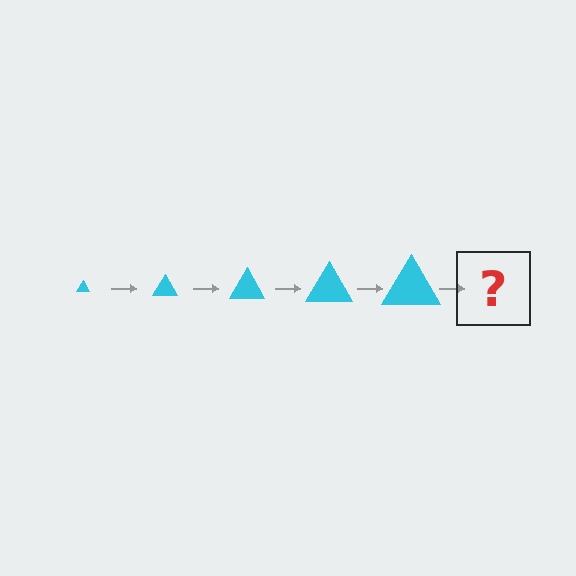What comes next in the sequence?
The next element should be a cyan triangle, larger than the previous one.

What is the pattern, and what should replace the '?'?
The pattern is that the triangle gets progressively larger each step. The '?' should be a cyan triangle, larger than the previous one.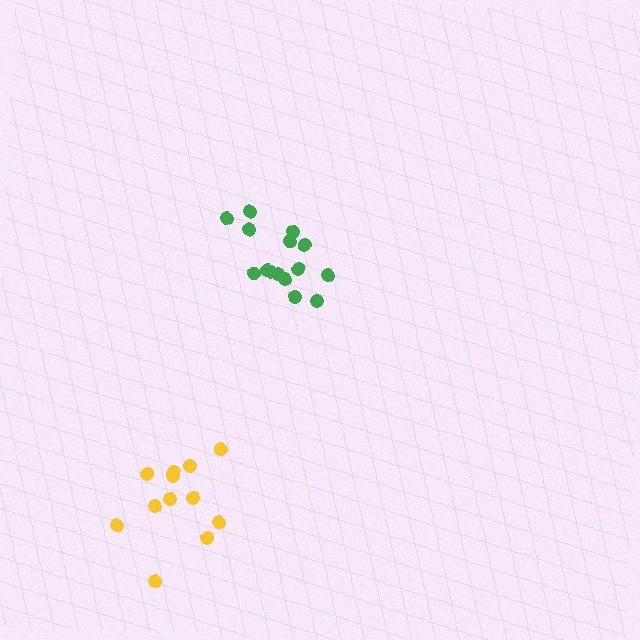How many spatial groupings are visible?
There are 2 spatial groupings.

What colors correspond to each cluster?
The clusters are colored: green, yellow.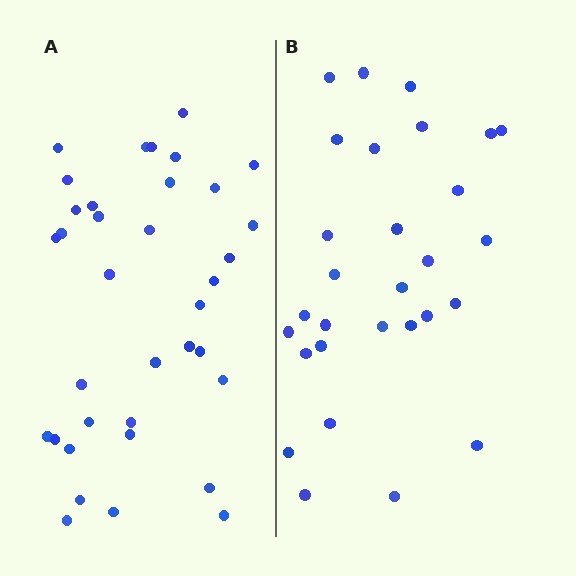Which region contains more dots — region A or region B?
Region A (the left region) has more dots.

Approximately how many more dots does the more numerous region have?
Region A has roughly 8 or so more dots than region B.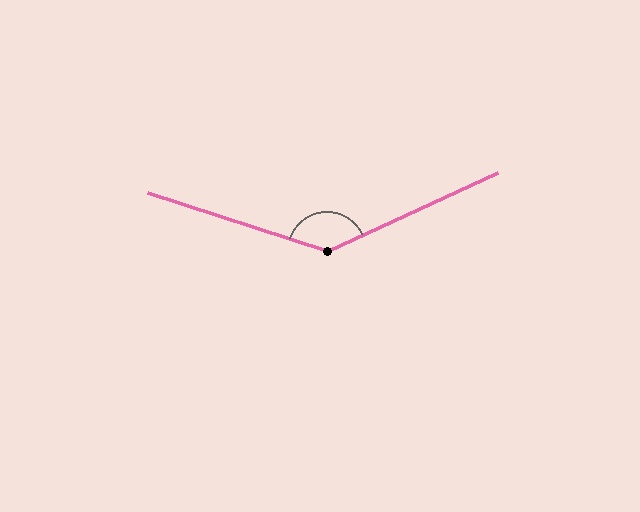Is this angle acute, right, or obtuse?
It is obtuse.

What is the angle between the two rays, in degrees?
Approximately 137 degrees.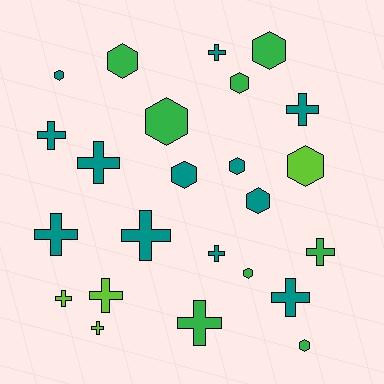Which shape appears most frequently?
Cross, with 13 objects.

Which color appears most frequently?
Teal, with 12 objects.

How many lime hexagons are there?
There is 1 lime hexagon.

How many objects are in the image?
There are 24 objects.